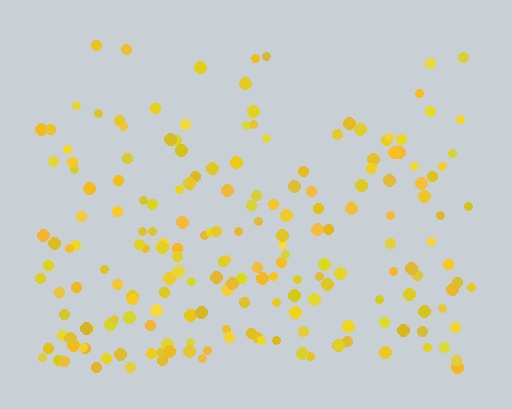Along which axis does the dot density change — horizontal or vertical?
Vertical.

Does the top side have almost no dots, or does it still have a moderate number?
Still a moderate number, just noticeably fewer than the bottom.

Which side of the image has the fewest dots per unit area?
The top.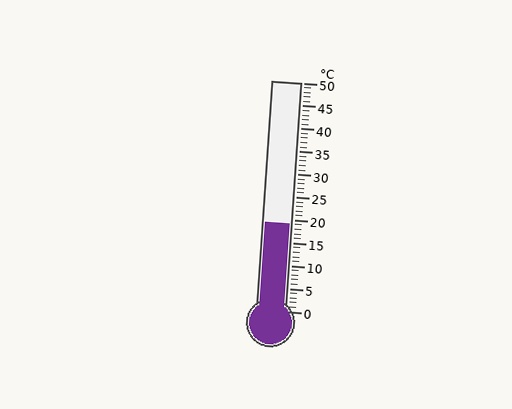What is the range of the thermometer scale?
The thermometer scale ranges from 0°C to 50°C.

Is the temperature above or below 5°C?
The temperature is above 5°C.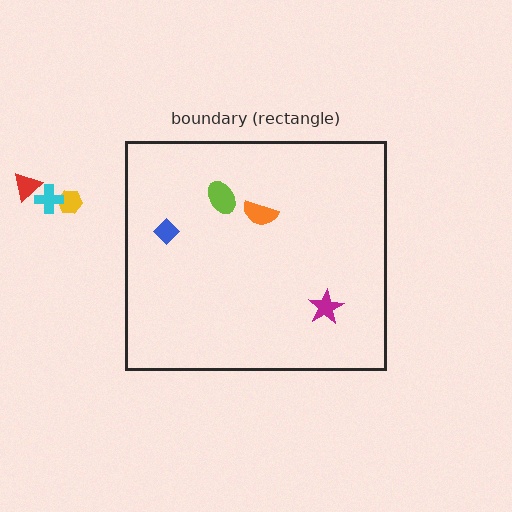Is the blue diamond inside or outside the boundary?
Inside.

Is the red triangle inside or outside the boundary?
Outside.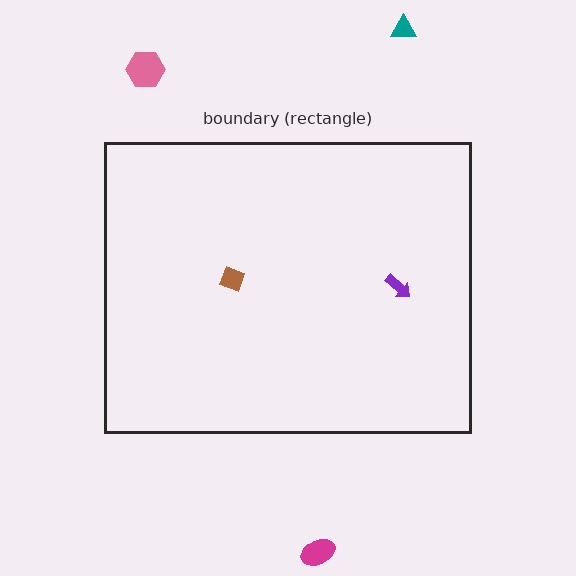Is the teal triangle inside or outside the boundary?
Outside.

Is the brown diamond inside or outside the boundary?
Inside.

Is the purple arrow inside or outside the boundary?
Inside.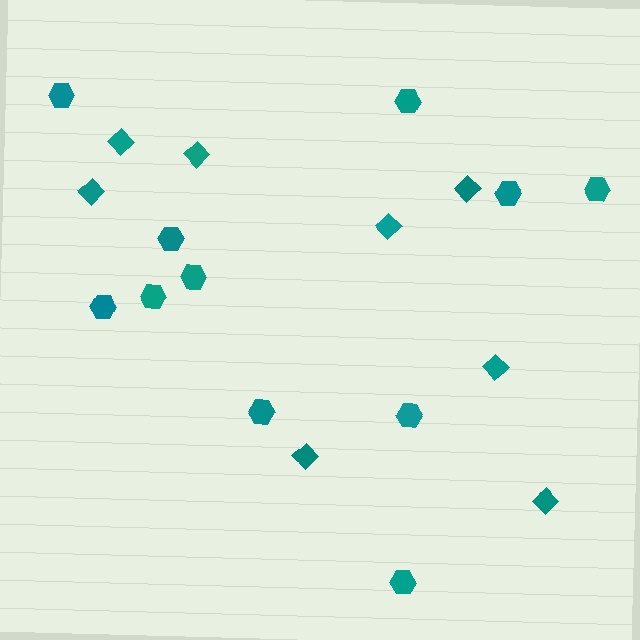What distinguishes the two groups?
There are 2 groups: one group of diamonds (8) and one group of hexagons (11).